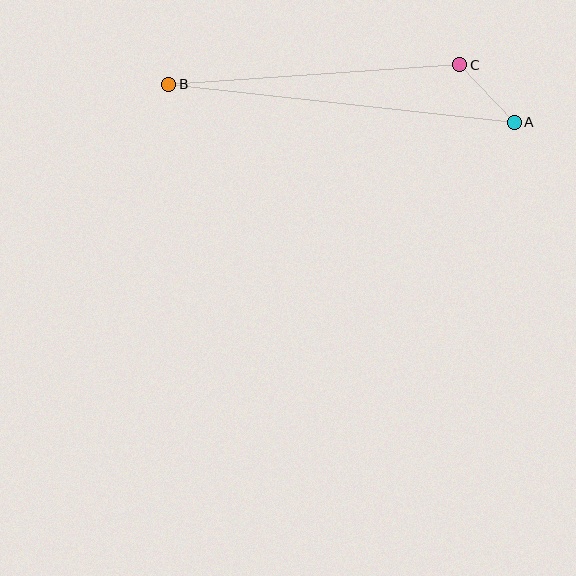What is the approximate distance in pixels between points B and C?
The distance between B and C is approximately 292 pixels.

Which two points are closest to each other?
Points A and C are closest to each other.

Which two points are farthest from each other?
Points A and B are farthest from each other.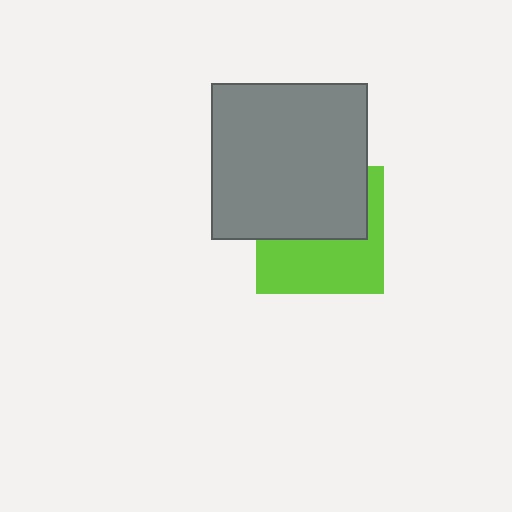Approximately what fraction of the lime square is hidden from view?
Roughly 51% of the lime square is hidden behind the gray square.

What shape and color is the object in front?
The object in front is a gray square.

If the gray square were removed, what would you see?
You would see the complete lime square.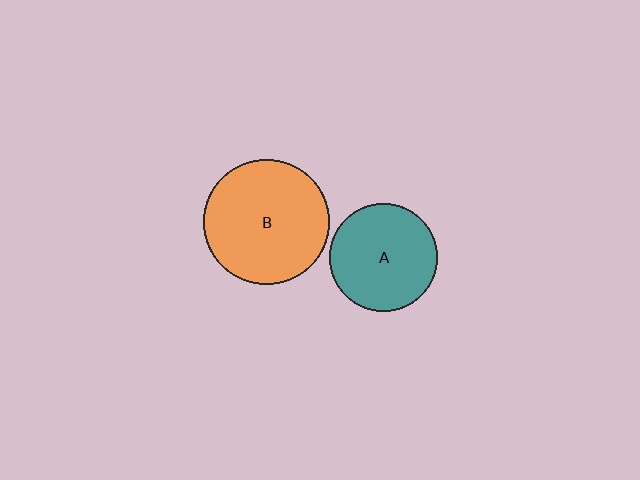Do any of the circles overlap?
No, none of the circles overlap.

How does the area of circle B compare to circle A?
Approximately 1.3 times.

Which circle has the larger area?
Circle B (orange).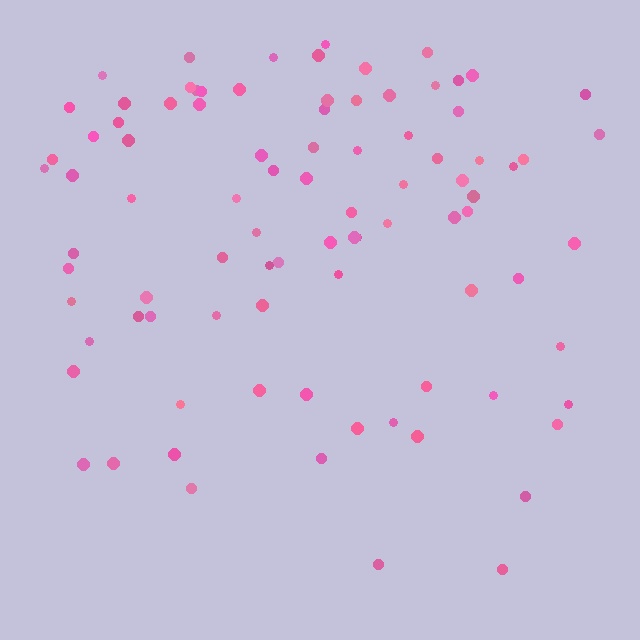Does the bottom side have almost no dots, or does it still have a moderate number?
Still a moderate number, just noticeably fewer than the top.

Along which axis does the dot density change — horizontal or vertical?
Vertical.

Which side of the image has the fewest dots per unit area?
The bottom.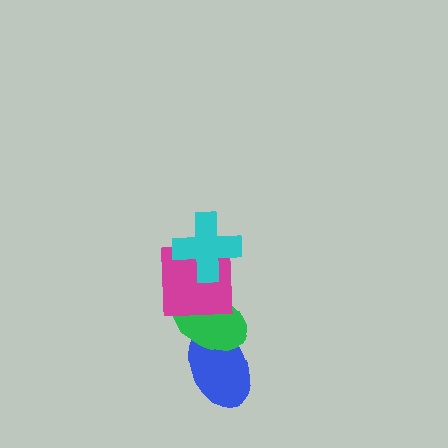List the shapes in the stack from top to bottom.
From top to bottom: the cyan cross, the magenta square, the green ellipse, the blue ellipse.